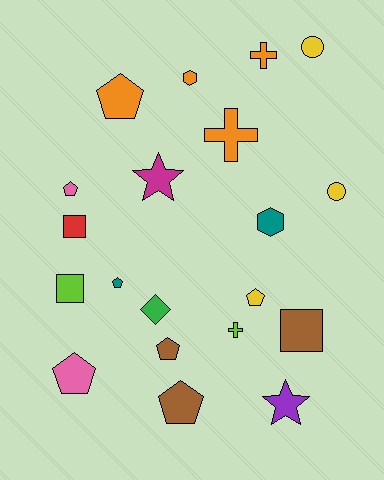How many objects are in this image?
There are 20 objects.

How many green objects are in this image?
There is 1 green object.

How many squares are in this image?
There are 3 squares.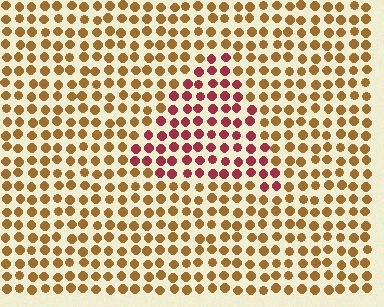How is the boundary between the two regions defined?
The boundary is defined purely by a slight shift in hue (about 47 degrees). Spacing, size, and orientation are identical on both sides.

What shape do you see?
I see a triangle.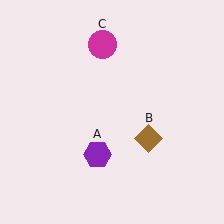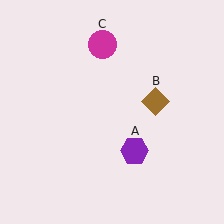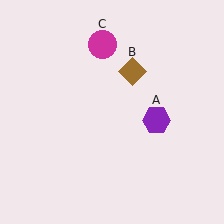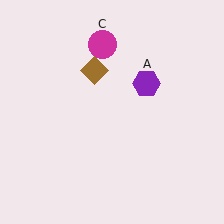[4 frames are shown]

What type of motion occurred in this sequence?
The purple hexagon (object A), brown diamond (object B) rotated counterclockwise around the center of the scene.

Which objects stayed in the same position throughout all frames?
Magenta circle (object C) remained stationary.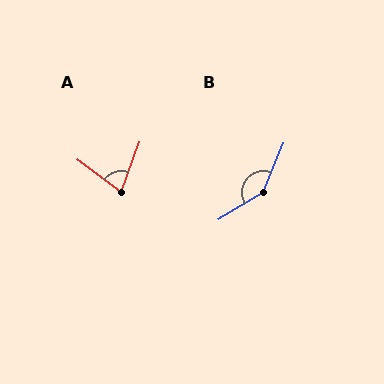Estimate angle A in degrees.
Approximately 73 degrees.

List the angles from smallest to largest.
A (73°), B (143°).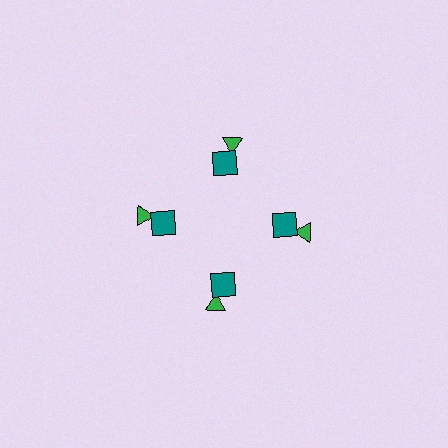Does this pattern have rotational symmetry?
Yes, this pattern has 4-fold rotational symmetry. It looks the same after rotating 90 degrees around the center.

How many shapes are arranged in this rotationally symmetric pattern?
There are 8 shapes, arranged in 4 groups of 2.